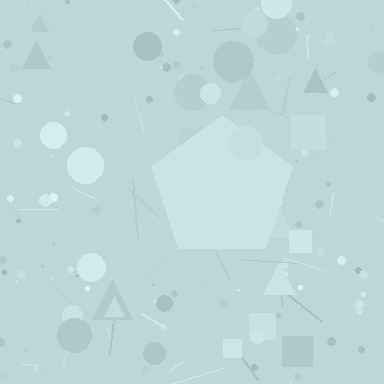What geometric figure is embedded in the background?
A pentagon is embedded in the background.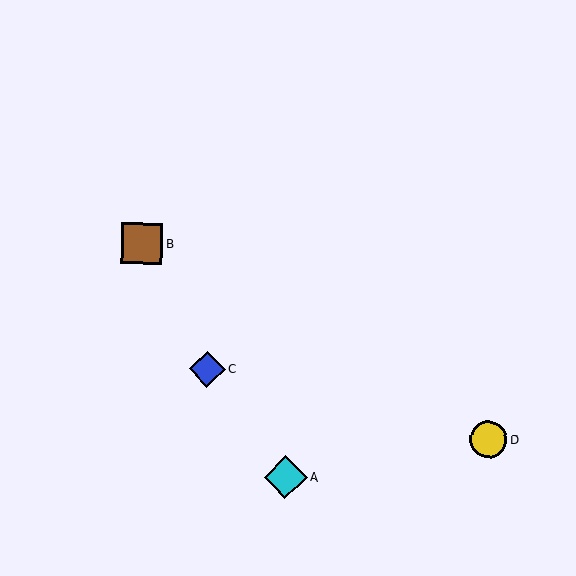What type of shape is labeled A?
Shape A is a cyan diamond.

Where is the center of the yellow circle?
The center of the yellow circle is at (489, 439).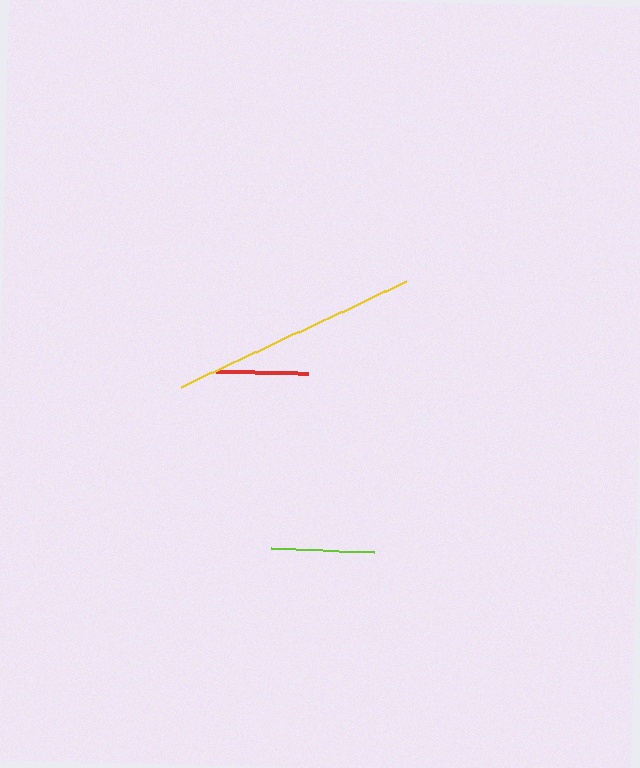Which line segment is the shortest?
The red line is the shortest at approximately 93 pixels.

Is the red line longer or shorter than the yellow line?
The yellow line is longer than the red line.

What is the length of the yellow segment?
The yellow segment is approximately 249 pixels long.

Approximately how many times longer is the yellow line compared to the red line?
The yellow line is approximately 2.7 times the length of the red line.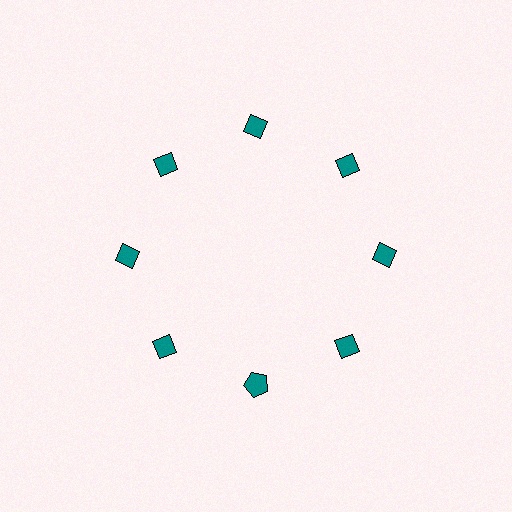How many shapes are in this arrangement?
There are 8 shapes arranged in a ring pattern.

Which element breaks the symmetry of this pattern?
The teal pentagon at roughly the 6 o'clock position breaks the symmetry. All other shapes are teal diamonds.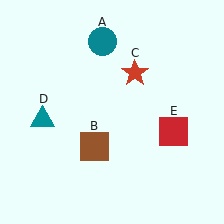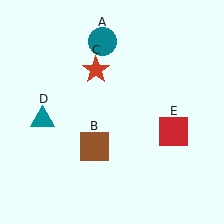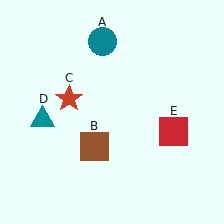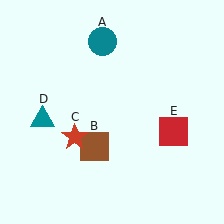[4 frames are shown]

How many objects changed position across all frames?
1 object changed position: red star (object C).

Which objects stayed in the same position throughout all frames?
Teal circle (object A) and brown square (object B) and teal triangle (object D) and red square (object E) remained stationary.